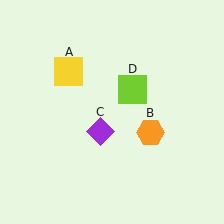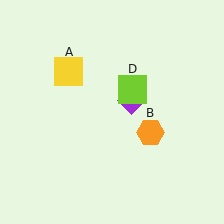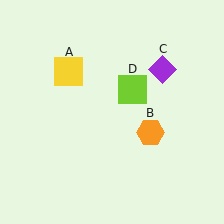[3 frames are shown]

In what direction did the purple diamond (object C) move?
The purple diamond (object C) moved up and to the right.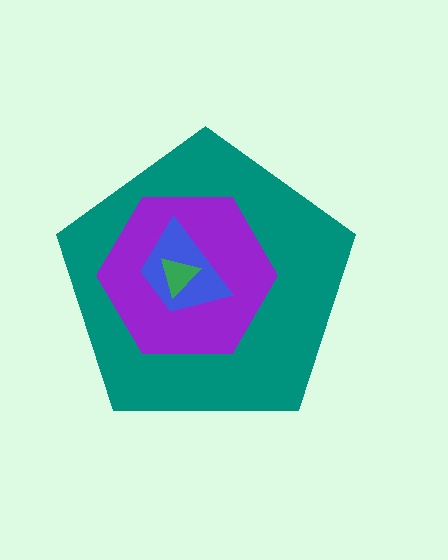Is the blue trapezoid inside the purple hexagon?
Yes.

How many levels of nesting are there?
4.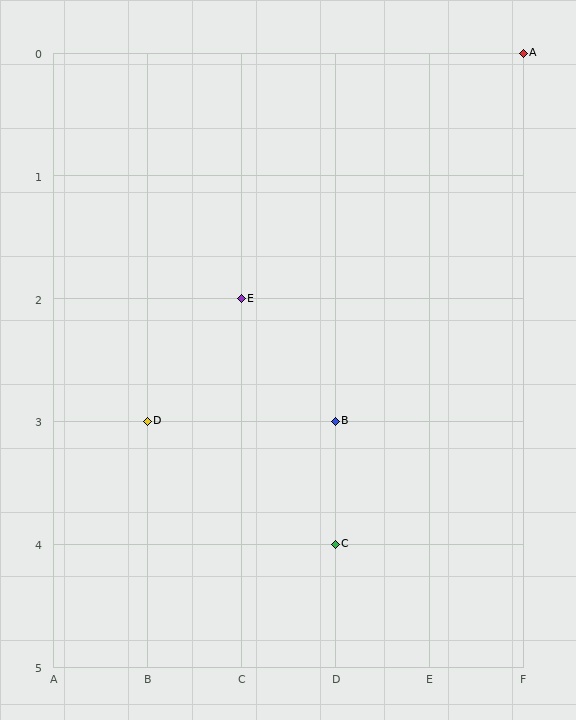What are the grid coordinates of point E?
Point E is at grid coordinates (C, 2).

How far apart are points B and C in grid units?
Points B and C are 1 row apart.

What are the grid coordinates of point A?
Point A is at grid coordinates (F, 0).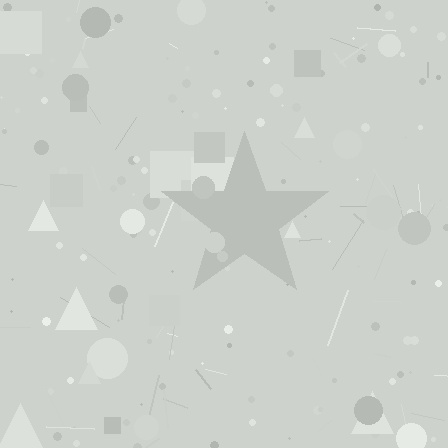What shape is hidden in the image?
A star is hidden in the image.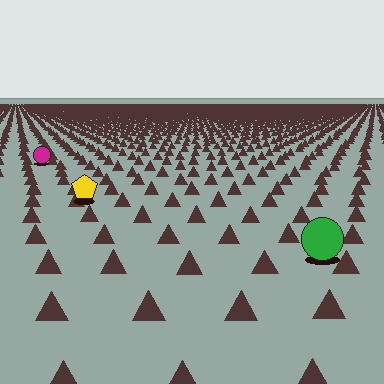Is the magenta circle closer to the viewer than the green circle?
No. The green circle is closer — you can tell from the texture gradient: the ground texture is coarser near it.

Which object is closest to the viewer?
The green circle is closest. The texture marks near it are larger and more spread out.